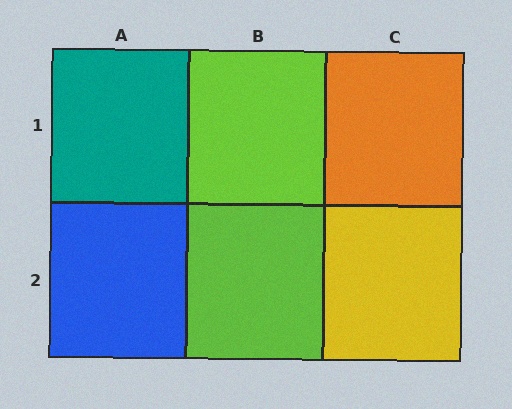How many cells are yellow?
1 cell is yellow.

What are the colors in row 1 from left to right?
Teal, lime, orange.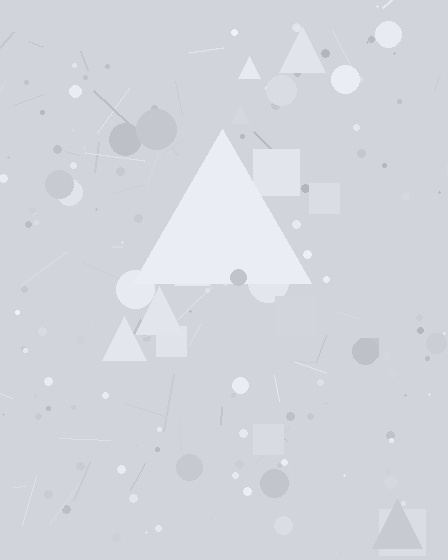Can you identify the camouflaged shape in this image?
The camouflaged shape is a triangle.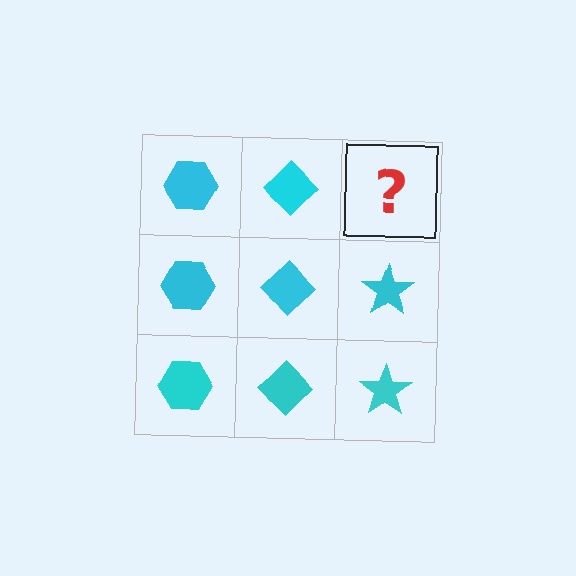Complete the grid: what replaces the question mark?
The question mark should be replaced with a cyan star.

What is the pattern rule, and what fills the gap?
The rule is that each column has a consistent shape. The gap should be filled with a cyan star.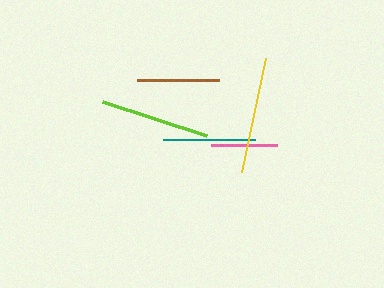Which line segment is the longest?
The yellow line is the longest at approximately 116 pixels.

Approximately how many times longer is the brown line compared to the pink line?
The brown line is approximately 1.3 times the length of the pink line.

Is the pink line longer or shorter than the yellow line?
The yellow line is longer than the pink line.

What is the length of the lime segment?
The lime segment is approximately 110 pixels long.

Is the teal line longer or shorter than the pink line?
The teal line is longer than the pink line.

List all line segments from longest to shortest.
From longest to shortest: yellow, lime, teal, brown, pink.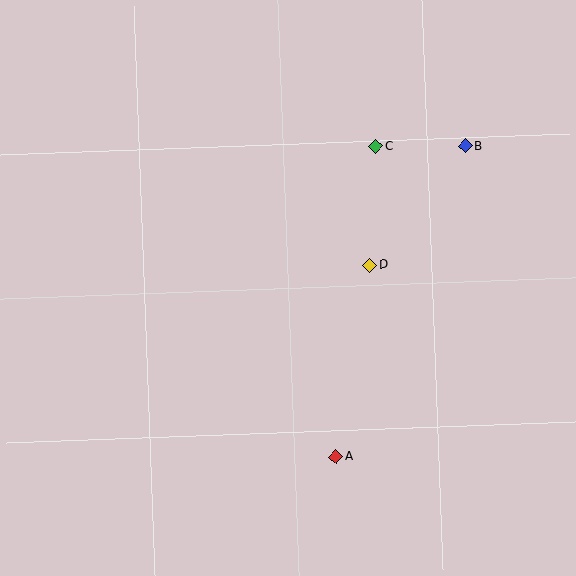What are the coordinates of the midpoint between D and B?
The midpoint between D and B is at (417, 206).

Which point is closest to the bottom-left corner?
Point A is closest to the bottom-left corner.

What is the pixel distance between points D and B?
The distance between D and B is 153 pixels.